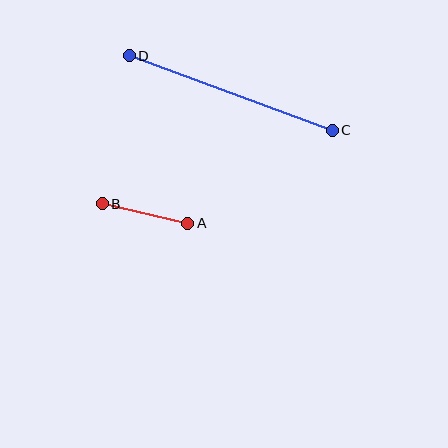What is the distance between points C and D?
The distance is approximately 216 pixels.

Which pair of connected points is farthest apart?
Points C and D are farthest apart.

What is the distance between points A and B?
The distance is approximately 88 pixels.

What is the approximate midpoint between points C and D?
The midpoint is at approximately (231, 93) pixels.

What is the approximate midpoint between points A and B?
The midpoint is at approximately (145, 213) pixels.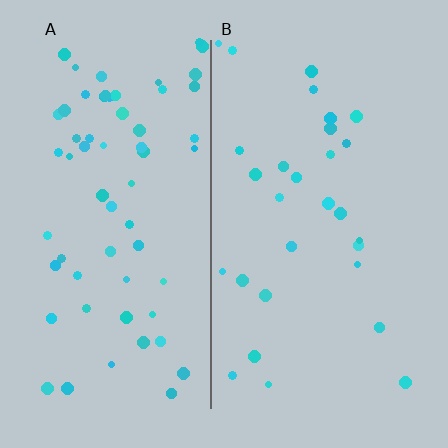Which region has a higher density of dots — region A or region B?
A (the left).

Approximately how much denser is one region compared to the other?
Approximately 2.1× — region A over region B.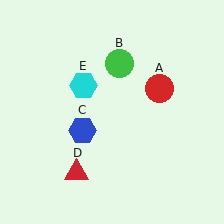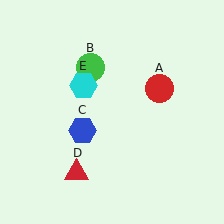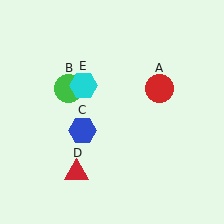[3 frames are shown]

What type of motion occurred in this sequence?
The green circle (object B) rotated counterclockwise around the center of the scene.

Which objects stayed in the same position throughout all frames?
Red circle (object A) and blue hexagon (object C) and red triangle (object D) and cyan hexagon (object E) remained stationary.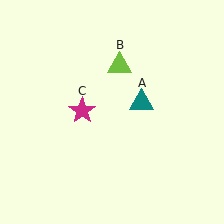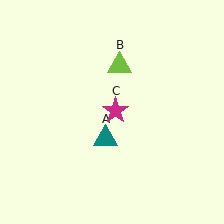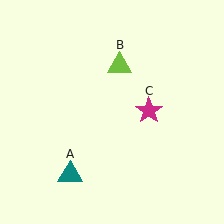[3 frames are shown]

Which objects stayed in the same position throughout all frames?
Lime triangle (object B) remained stationary.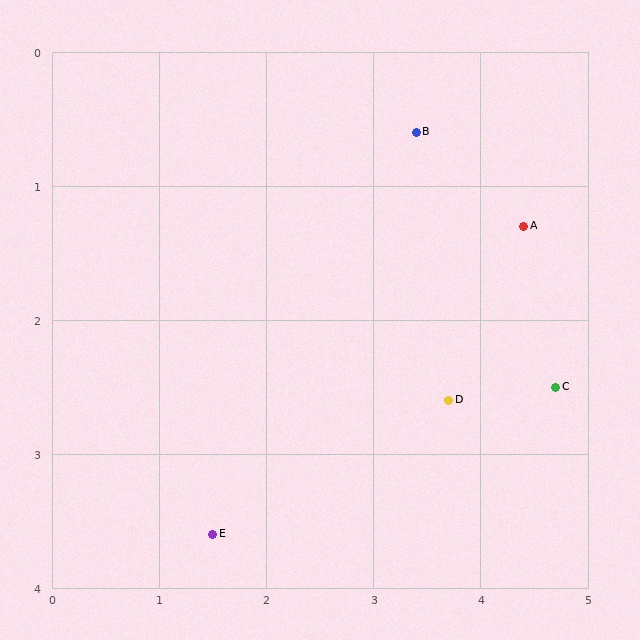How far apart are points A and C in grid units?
Points A and C are about 1.2 grid units apart.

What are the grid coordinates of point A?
Point A is at approximately (4.4, 1.3).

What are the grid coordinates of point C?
Point C is at approximately (4.7, 2.5).